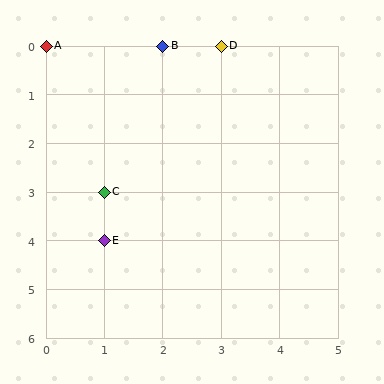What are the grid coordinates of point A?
Point A is at grid coordinates (0, 0).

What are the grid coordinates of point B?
Point B is at grid coordinates (2, 0).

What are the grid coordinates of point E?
Point E is at grid coordinates (1, 4).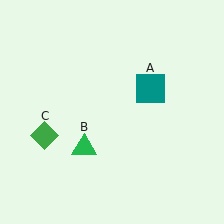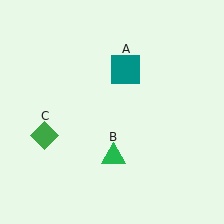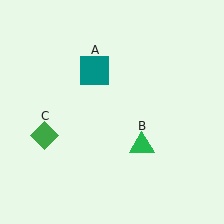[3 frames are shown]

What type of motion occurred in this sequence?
The teal square (object A), green triangle (object B) rotated counterclockwise around the center of the scene.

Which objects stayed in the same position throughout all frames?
Green diamond (object C) remained stationary.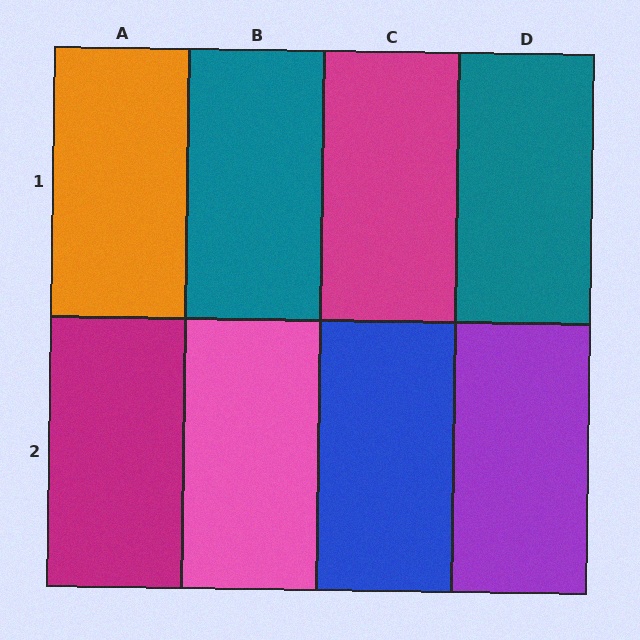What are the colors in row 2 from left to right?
Magenta, pink, blue, purple.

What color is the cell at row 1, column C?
Magenta.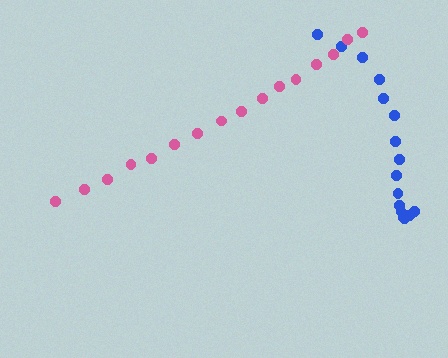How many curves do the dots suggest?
There are 2 distinct paths.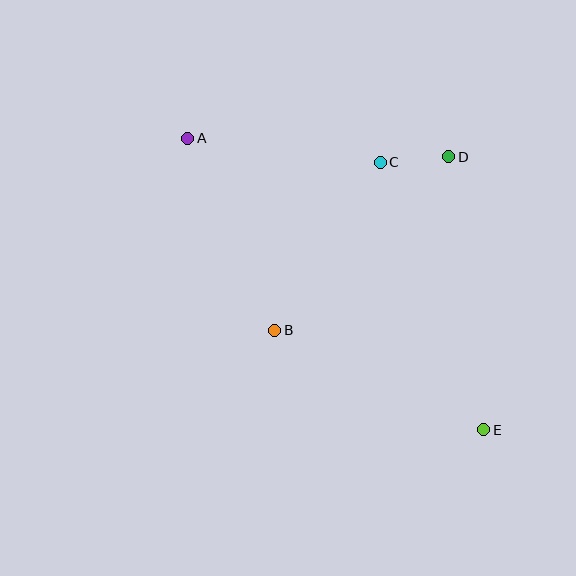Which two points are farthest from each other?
Points A and E are farthest from each other.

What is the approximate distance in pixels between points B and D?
The distance between B and D is approximately 245 pixels.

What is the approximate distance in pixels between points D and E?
The distance between D and E is approximately 275 pixels.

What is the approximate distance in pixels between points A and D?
The distance between A and D is approximately 262 pixels.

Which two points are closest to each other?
Points C and D are closest to each other.